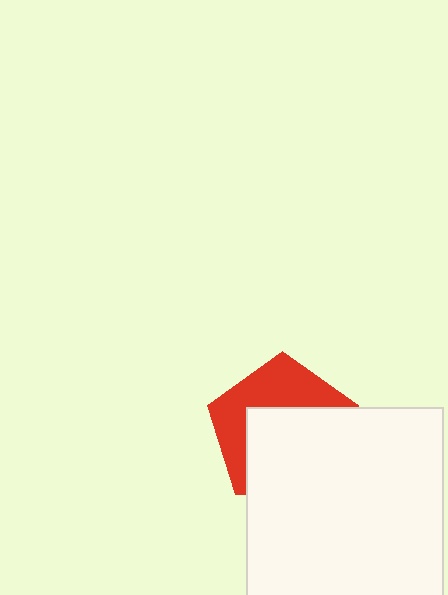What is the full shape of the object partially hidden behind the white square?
The partially hidden object is a red pentagon.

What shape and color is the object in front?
The object in front is a white square.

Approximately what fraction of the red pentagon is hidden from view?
Roughly 57% of the red pentagon is hidden behind the white square.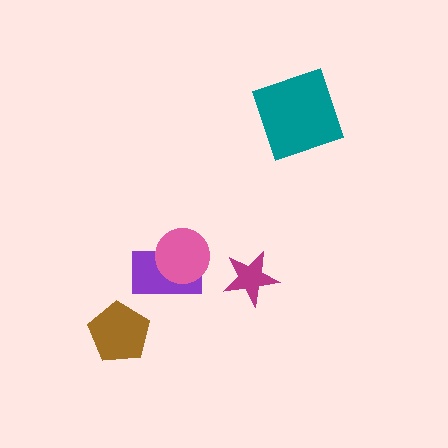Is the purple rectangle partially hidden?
Yes, it is partially covered by another shape.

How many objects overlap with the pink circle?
1 object overlaps with the pink circle.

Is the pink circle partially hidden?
No, no other shape covers it.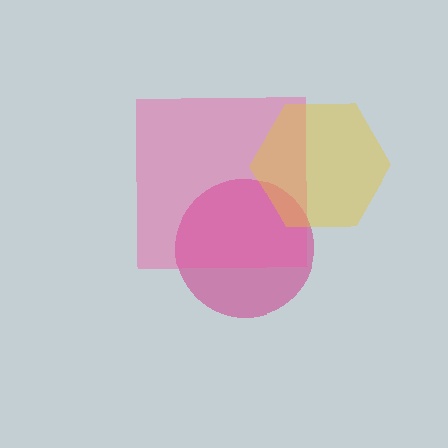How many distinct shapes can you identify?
There are 3 distinct shapes: a magenta circle, a pink square, a yellow hexagon.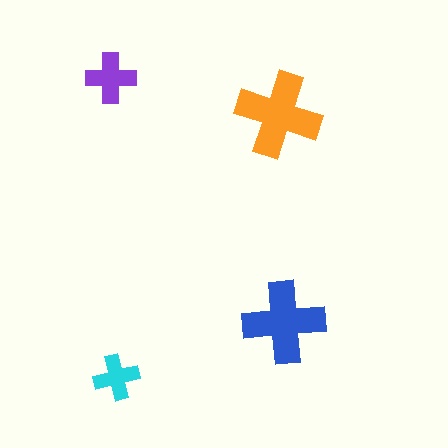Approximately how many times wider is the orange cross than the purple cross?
About 1.5 times wider.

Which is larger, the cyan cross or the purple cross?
The purple one.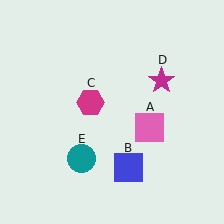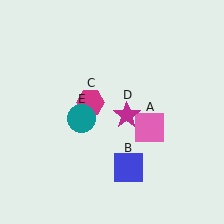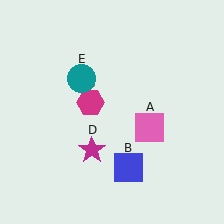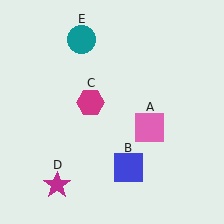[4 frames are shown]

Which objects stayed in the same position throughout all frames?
Pink square (object A) and blue square (object B) and magenta hexagon (object C) remained stationary.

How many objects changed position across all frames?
2 objects changed position: magenta star (object D), teal circle (object E).